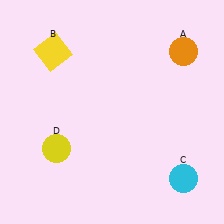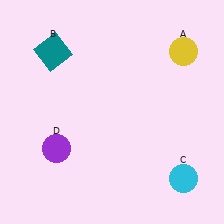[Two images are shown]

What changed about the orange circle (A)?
In Image 1, A is orange. In Image 2, it changed to yellow.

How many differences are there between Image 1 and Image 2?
There are 3 differences between the two images.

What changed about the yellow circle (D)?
In Image 1, D is yellow. In Image 2, it changed to purple.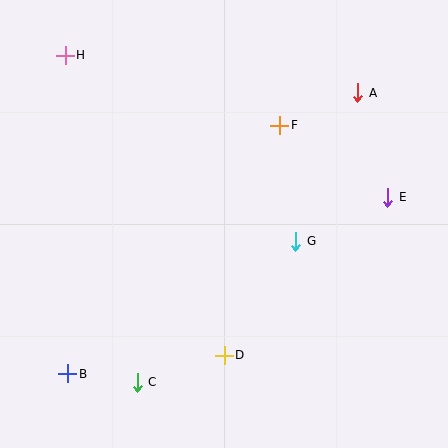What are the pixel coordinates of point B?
Point B is at (68, 374).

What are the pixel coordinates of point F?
Point F is at (280, 126).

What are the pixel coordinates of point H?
Point H is at (65, 55).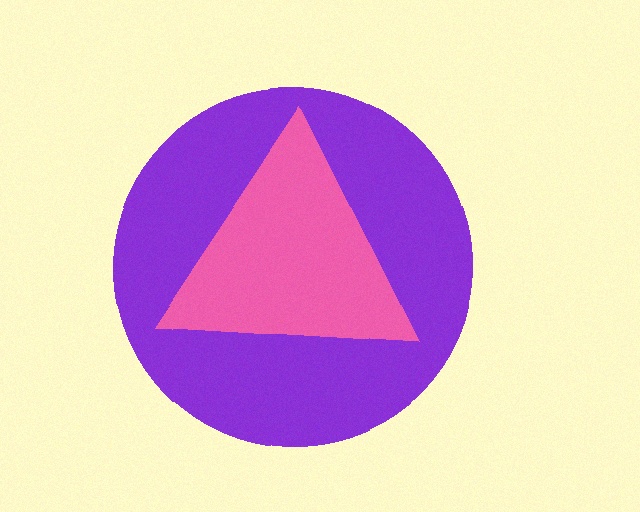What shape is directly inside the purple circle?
The pink triangle.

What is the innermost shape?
The pink triangle.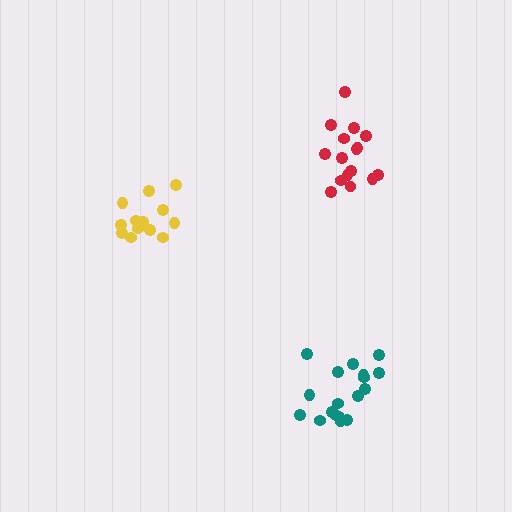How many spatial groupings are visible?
There are 3 spatial groupings.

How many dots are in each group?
Group 1: 18 dots, Group 2: 16 dots, Group 3: 13 dots (47 total).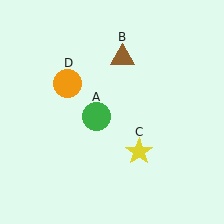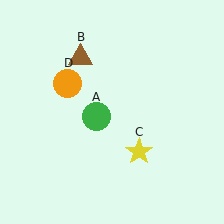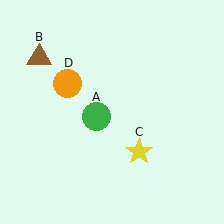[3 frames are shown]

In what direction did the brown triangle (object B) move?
The brown triangle (object B) moved left.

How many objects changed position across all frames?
1 object changed position: brown triangle (object B).